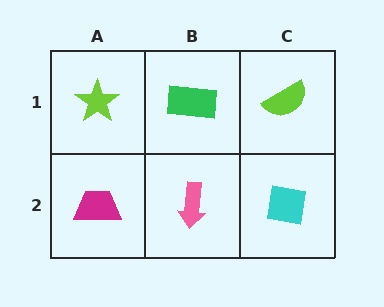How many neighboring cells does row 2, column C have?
2.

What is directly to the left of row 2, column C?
A pink arrow.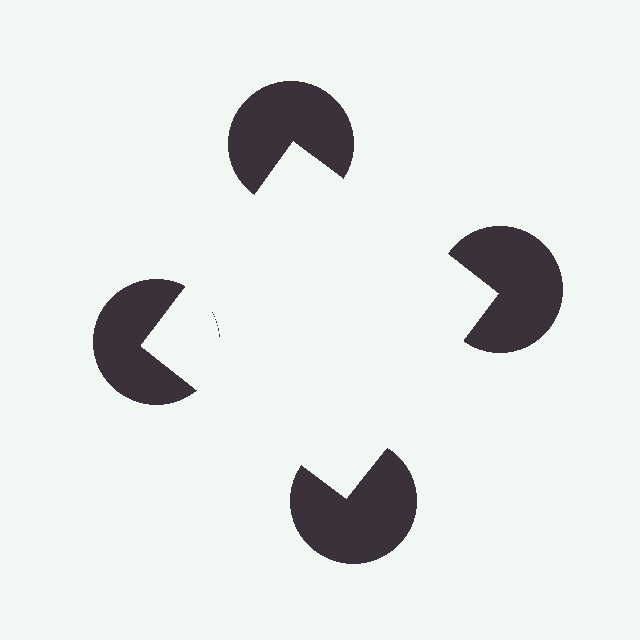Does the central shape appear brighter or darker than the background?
It typically appears slightly brighter than the background, even though no actual brightness change is drawn.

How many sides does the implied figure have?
4 sides.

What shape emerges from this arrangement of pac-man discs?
An illusory square — its edges are inferred from the aligned wedge cuts in the pac-man discs, not physically drawn.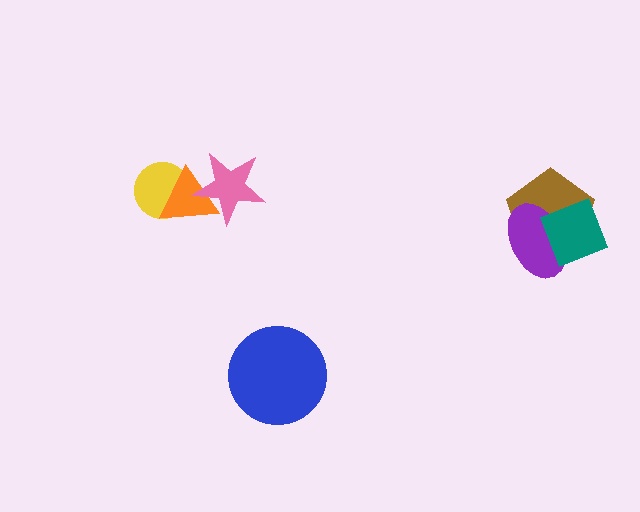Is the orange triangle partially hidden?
Yes, it is partially covered by another shape.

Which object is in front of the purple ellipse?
The teal square is in front of the purple ellipse.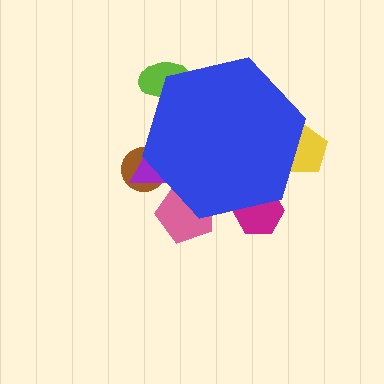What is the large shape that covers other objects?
A blue hexagon.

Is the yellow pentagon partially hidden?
Yes, the yellow pentagon is partially hidden behind the blue hexagon.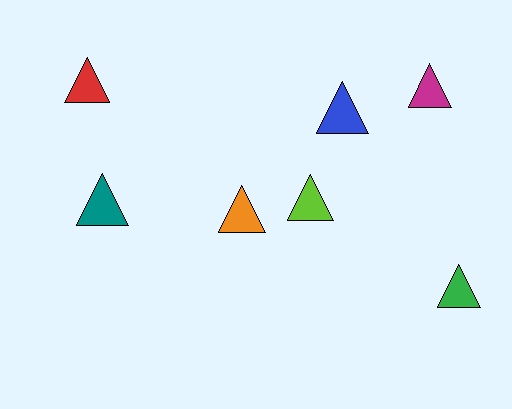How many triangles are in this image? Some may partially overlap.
There are 7 triangles.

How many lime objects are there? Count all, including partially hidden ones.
There is 1 lime object.